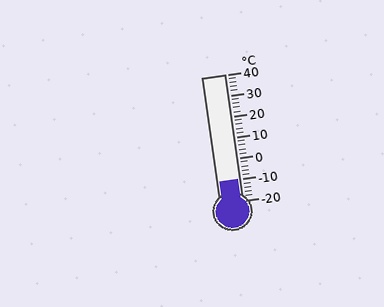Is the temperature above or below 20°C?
The temperature is below 20°C.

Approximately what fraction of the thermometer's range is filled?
The thermometer is filled to approximately 15% of its range.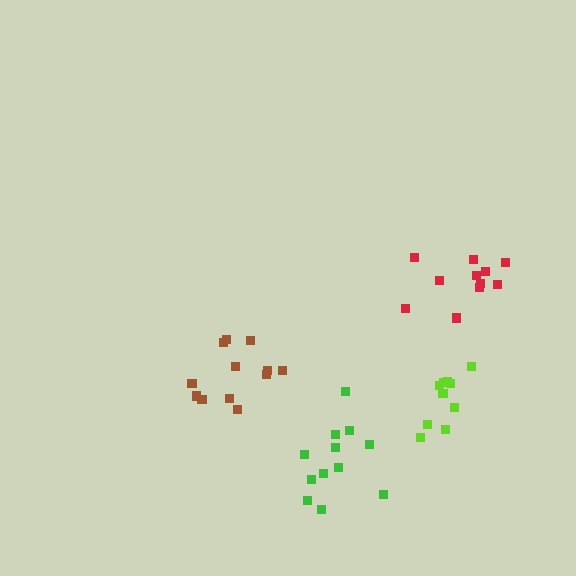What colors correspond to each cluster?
The clusters are colored: lime, brown, red, green.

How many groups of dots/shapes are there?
There are 4 groups.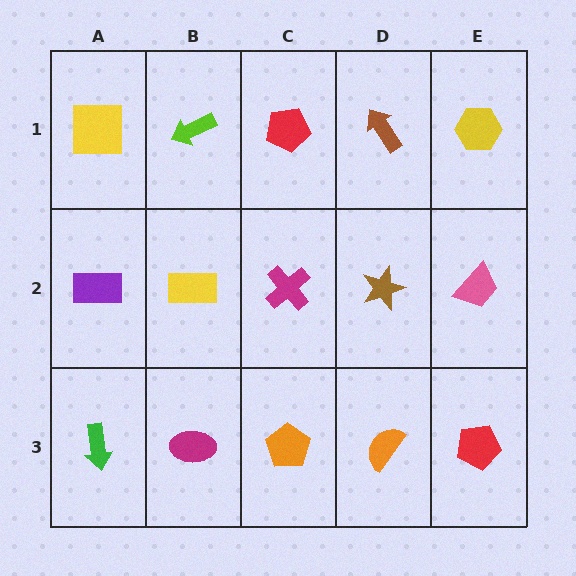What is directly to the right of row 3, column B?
An orange pentagon.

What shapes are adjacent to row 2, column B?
A lime arrow (row 1, column B), a magenta ellipse (row 3, column B), a purple rectangle (row 2, column A), a magenta cross (row 2, column C).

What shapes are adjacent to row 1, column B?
A yellow rectangle (row 2, column B), a yellow square (row 1, column A), a red pentagon (row 1, column C).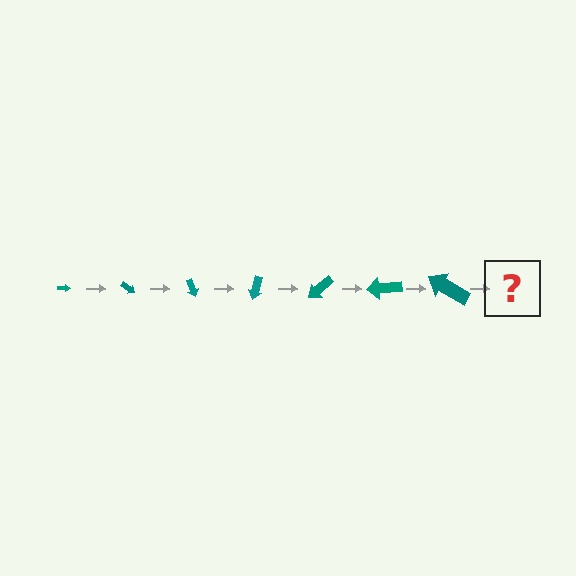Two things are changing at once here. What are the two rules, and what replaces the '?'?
The two rules are that the arrow grows larger each step and it rotates 35 degrees each step. The '?' should be an arrow, larger than the previous one and rotated 245 degrees from the start.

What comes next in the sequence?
The next element should be an arrow, larger than the previous one and rotated 245 degrees from the start.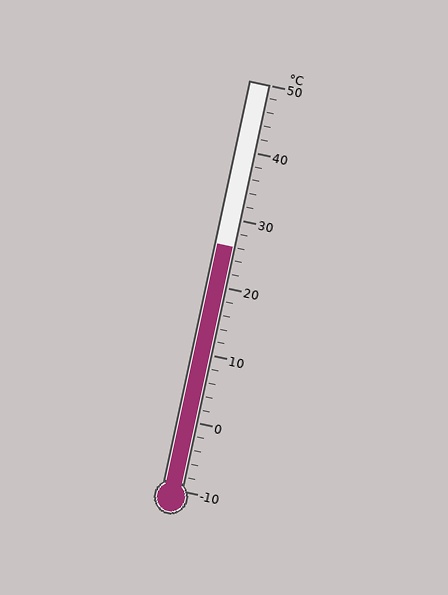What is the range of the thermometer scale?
The thermometer scale ranges from -10°C to 50°C.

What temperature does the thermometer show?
The thermometer shows approximately 26°C.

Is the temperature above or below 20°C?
The temperature is above 20°C.